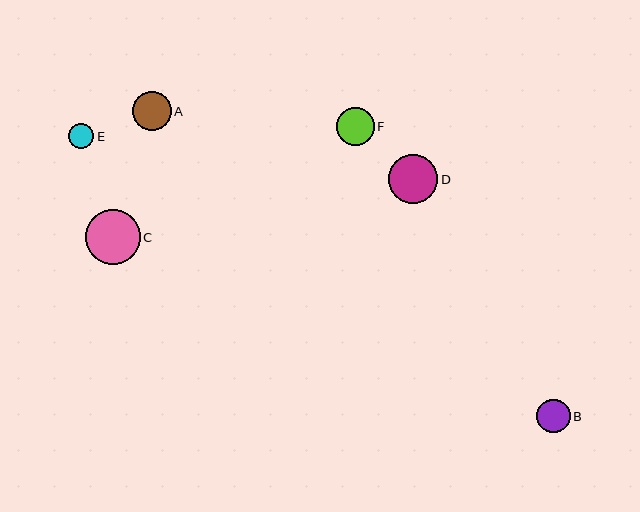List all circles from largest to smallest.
From largest to smallest: C, D, A, F, B, E.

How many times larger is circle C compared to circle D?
Circle C is approximately 1.1 times the size of circle D.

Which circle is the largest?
Circle C is the largest with a size of approximately 55 pixels.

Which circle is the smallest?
Circle E is the smallest with a size of approximately 25 pixels.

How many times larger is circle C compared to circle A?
Circle C is approximately 1.4 times the size of circle A.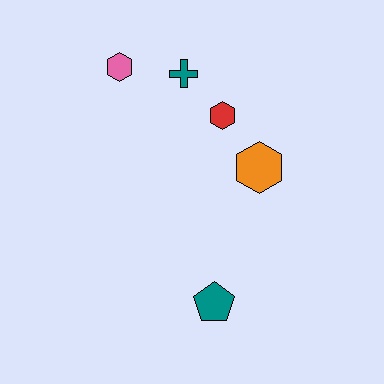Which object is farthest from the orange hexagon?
The pink hexagon is farthest from the orange hexagon.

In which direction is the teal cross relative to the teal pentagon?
The teal cross is above the teal pentagon.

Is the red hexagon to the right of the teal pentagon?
Yes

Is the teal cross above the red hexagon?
Yes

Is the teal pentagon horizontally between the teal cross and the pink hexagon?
No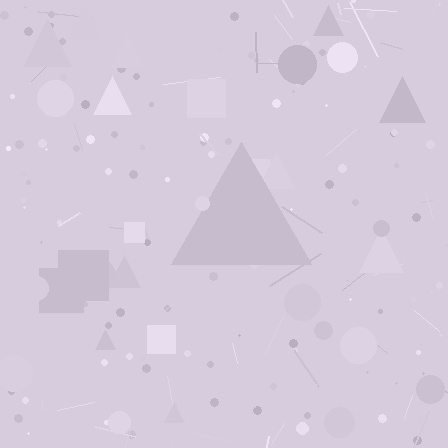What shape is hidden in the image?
A triangle is hidden in the image.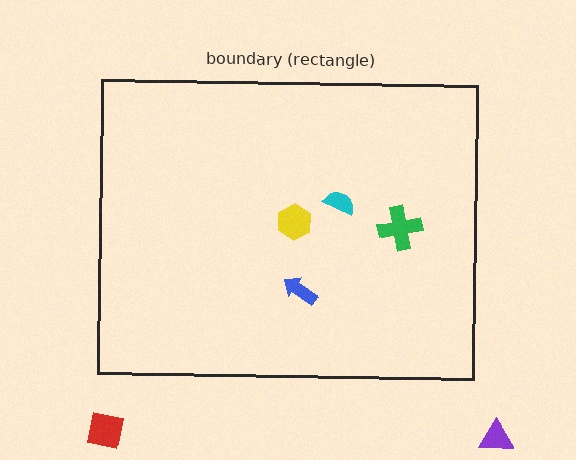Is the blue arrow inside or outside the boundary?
Inside.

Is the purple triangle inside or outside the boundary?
Outside.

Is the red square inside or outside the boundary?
Outside.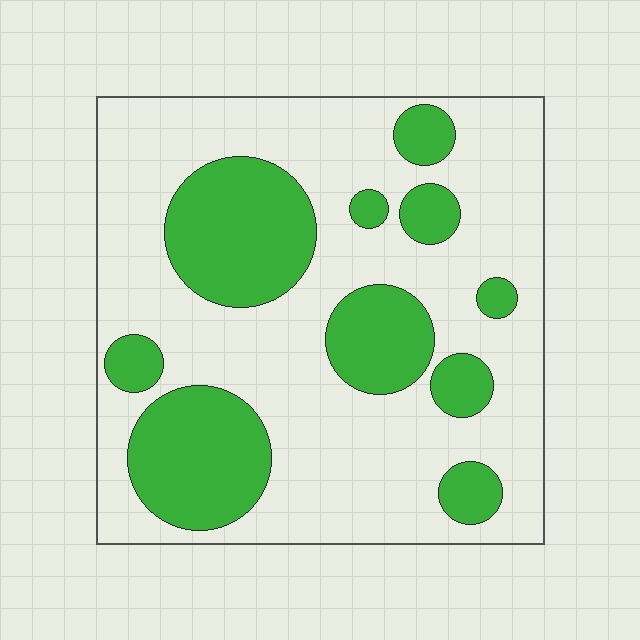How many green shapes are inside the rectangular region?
10.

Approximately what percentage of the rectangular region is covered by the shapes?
Approximately 30%.